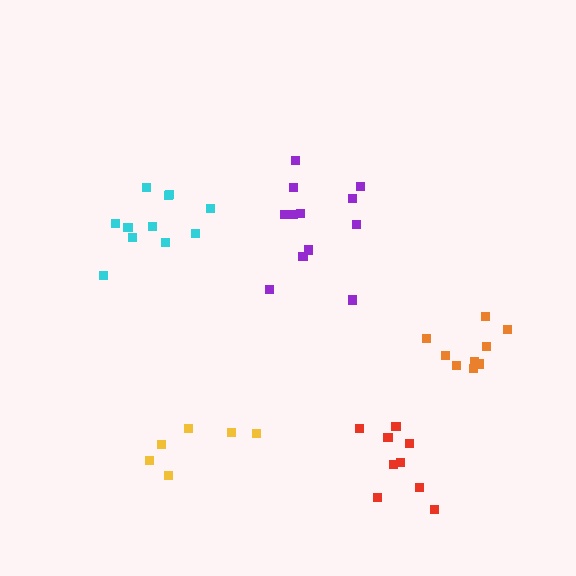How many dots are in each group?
Group 1: 12 dots, Group 2: 6 dots, Group 3: 11 dots, Group 4: 9 dots, Group 5: 10 dots (48 total).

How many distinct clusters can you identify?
There are 5 distinct clusters.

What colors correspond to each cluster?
The clusters are colored: purple, yellow, cyan, red, orange.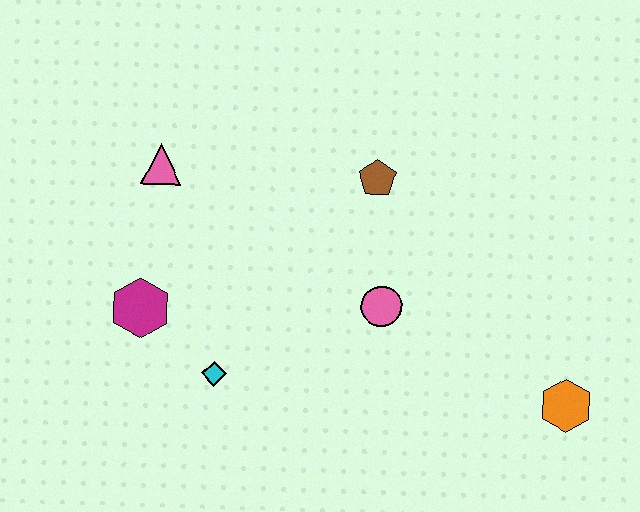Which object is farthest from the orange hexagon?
The pink triangle is farthest from the orange hexagon.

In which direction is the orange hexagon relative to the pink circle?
The orange hexagon is to the right of the pink circle.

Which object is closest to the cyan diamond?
The magenta hexagon is closest to the cyan diamond.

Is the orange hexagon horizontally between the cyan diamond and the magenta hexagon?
No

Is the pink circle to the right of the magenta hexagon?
Yes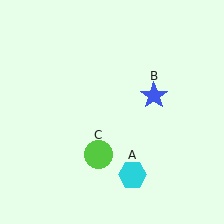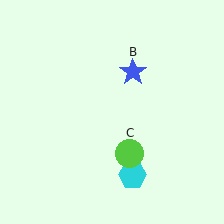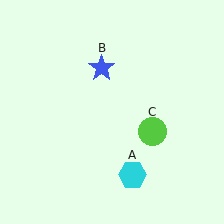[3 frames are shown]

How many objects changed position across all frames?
2 objects changed position: blue star (object B), lime circle (object C).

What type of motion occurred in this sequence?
The blue star (object B), lime circle (object C) rotated counterclockwise around the center of the scene.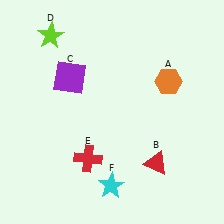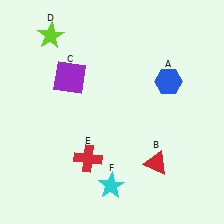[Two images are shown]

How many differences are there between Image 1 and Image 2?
There is 1 difference between the two images.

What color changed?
The hexagon (A) changed from orange in Image 1 to blue in Image 2.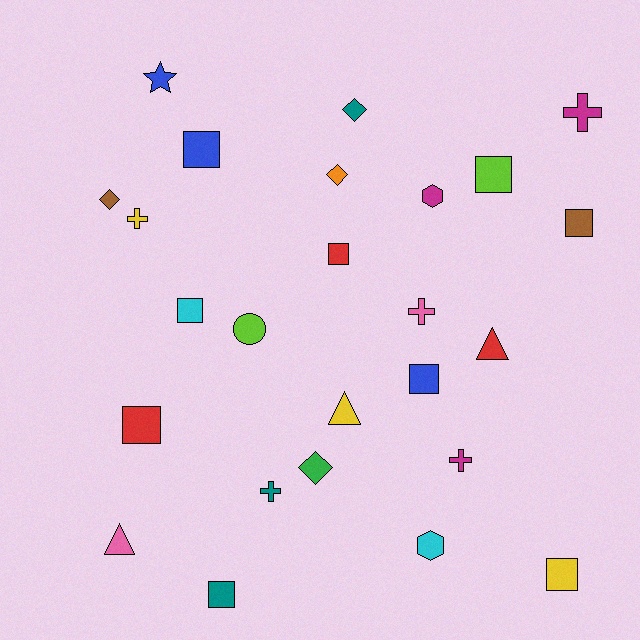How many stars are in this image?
There is 1 star.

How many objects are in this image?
There are 25 objects.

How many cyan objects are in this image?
There are 2 cyan objects.